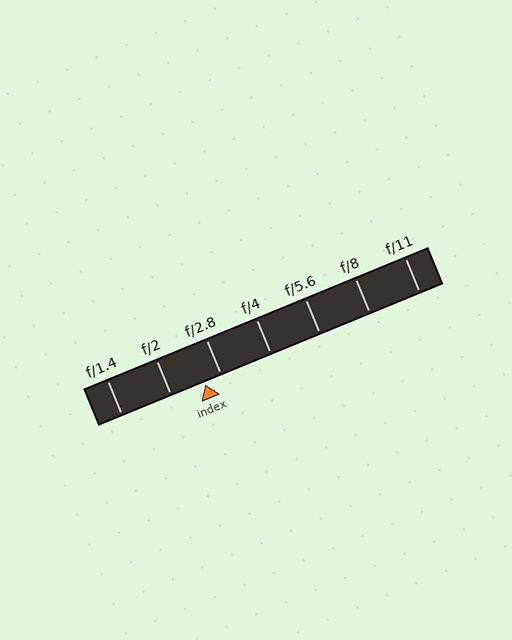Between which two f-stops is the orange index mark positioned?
The index mark is between f/2 and f/2.8.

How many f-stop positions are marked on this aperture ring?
There are 7 f-stop positions marked.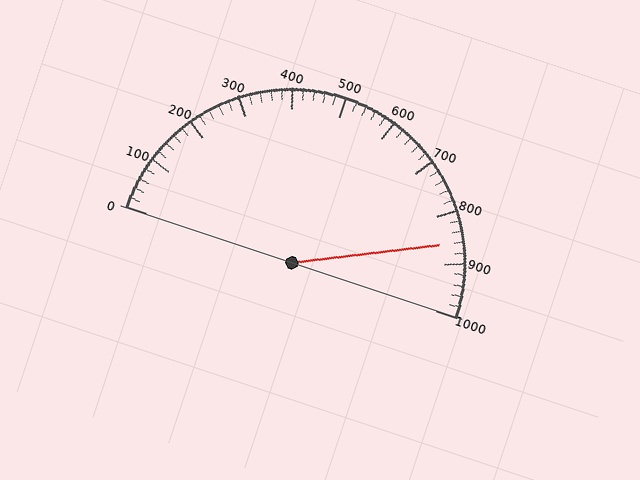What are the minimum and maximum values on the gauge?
The gauge ranges from 0 to 1000.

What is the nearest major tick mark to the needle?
The nearest major tick mark is 900.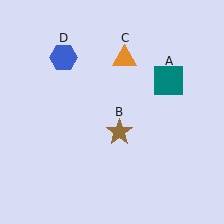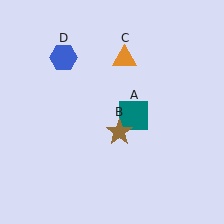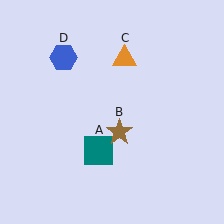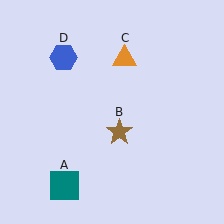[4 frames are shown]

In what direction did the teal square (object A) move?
The teal square (object A) moved down and to the left.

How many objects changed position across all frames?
1 object changed position: teal square (object A).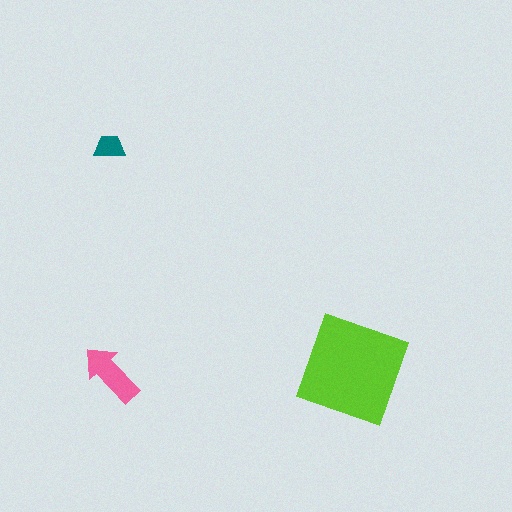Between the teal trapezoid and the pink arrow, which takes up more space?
The pink arrow.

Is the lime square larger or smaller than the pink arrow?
Larger.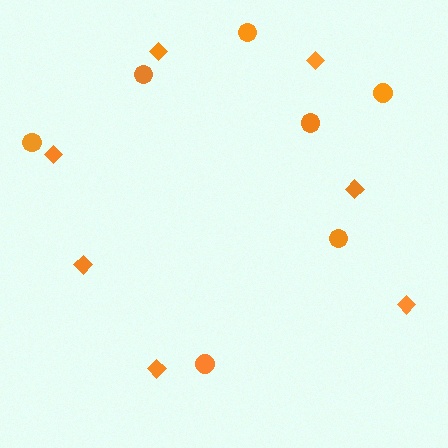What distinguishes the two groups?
There are 2 groups: one group of circles (7) and one group of diamonds (7).